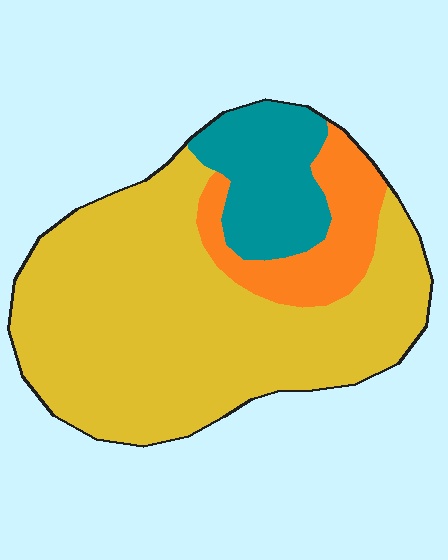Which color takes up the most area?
Yellow, at roughly 70%.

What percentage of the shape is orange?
Orange takes up about one sixth (1/6) of the shape.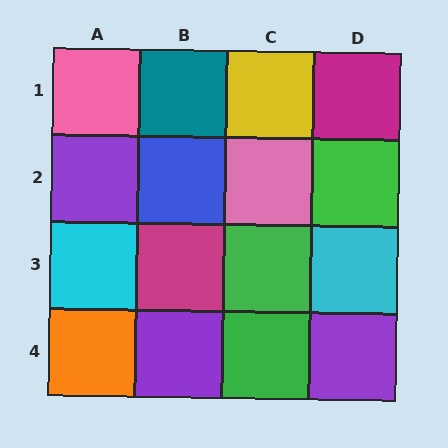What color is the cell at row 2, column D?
Green.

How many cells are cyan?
2 cells are cyan.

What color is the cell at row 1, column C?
Yellow.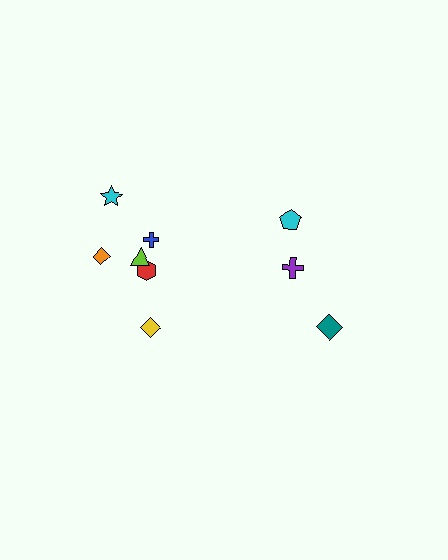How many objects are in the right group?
There are 3 objects.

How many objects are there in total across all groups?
There are 9 objects.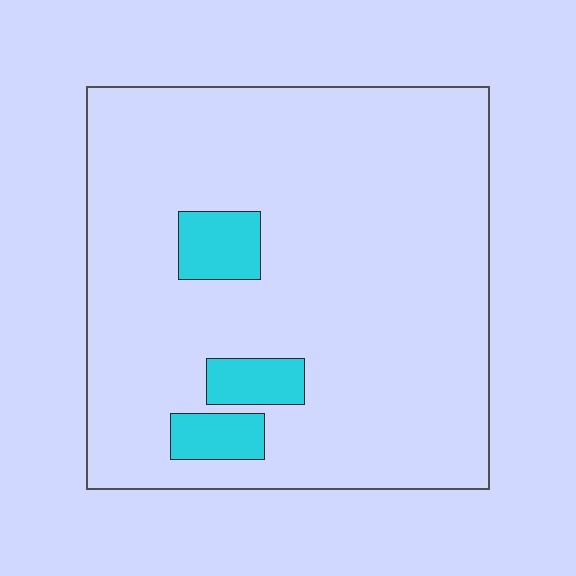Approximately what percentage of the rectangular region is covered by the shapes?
Approximately 10%.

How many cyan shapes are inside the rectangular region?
3.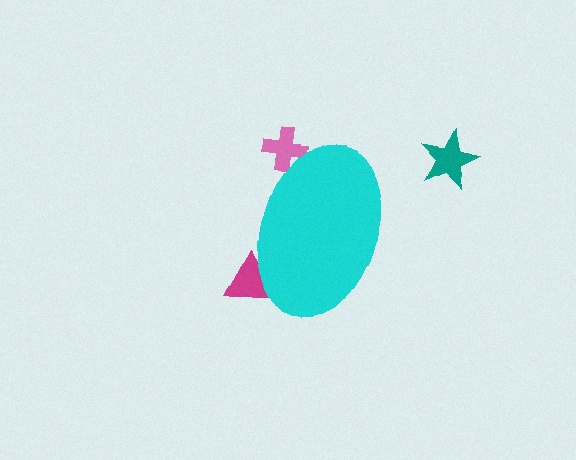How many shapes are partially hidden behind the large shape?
2 shapes are partially hidden.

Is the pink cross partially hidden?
Yes, the pink cross is partially hidden behind the cyan ellipse.